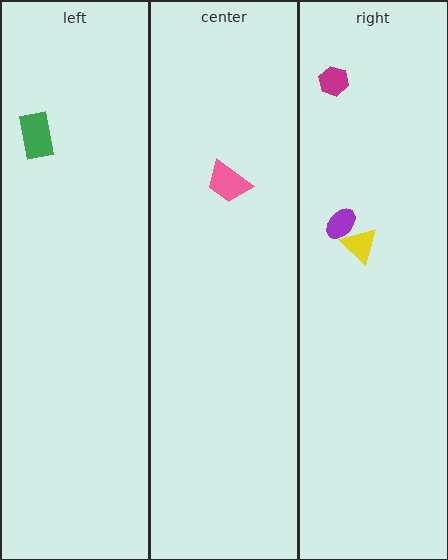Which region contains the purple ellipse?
The right region.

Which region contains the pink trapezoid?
The center region.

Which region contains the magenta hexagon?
The right region.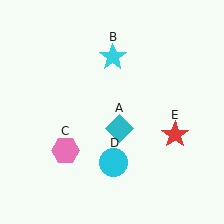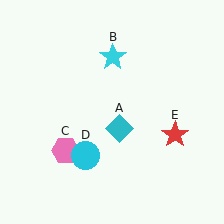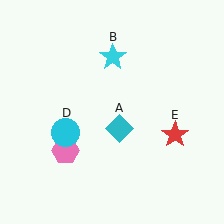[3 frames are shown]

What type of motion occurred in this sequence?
The cyan circle (object D) rotated clockwise around the center of the scene.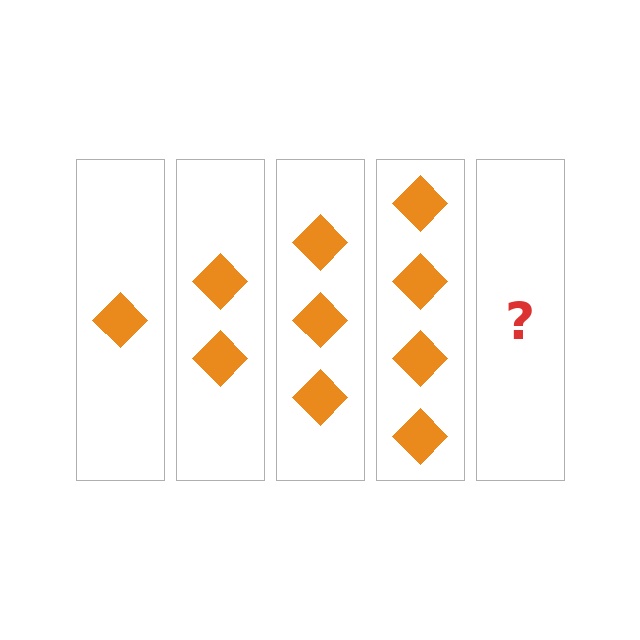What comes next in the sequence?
The next element should be 5 diamonds.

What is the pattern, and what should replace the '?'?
The pattern is that each step adds one more diamond. The '?' should be 5 diamonds.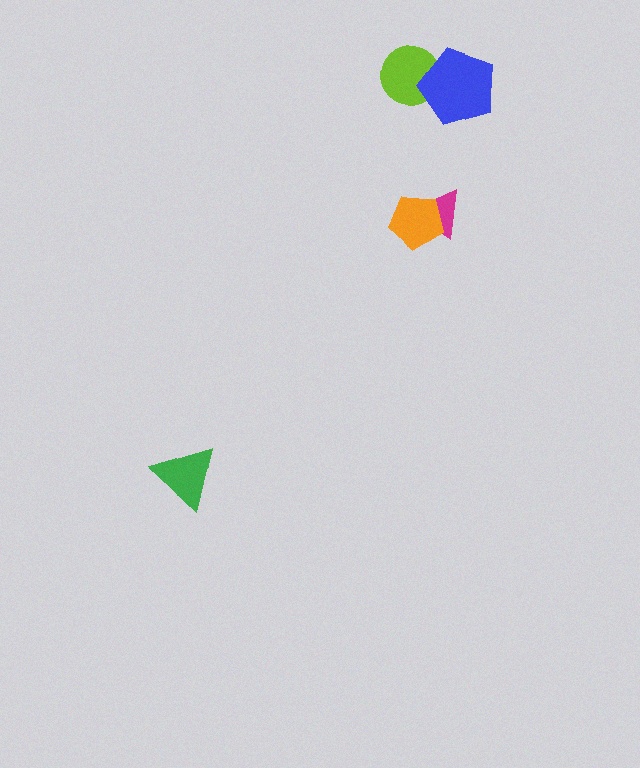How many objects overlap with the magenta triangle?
1 object overlaps with the magenta triangle.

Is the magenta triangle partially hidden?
Yes, it is partially covered by another shape.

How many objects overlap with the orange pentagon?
1 object overlaps with the orange pentagon.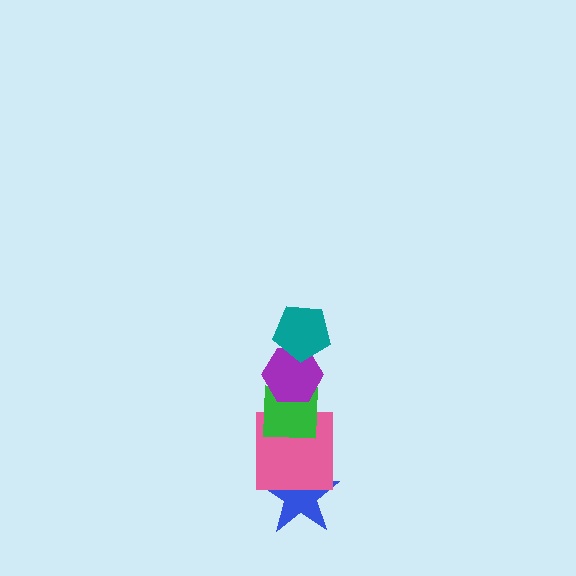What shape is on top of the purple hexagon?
The teal pentagon is on top of the purple hexagon.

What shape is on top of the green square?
The purple hexagon is on top of the green square.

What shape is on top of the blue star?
The pink square is on top of the blue star.